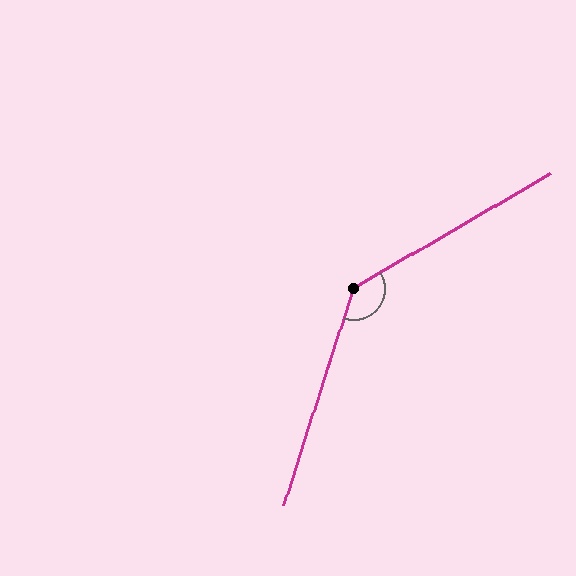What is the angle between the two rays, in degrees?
Approximately 138 degrees.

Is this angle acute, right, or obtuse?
It is obtuse.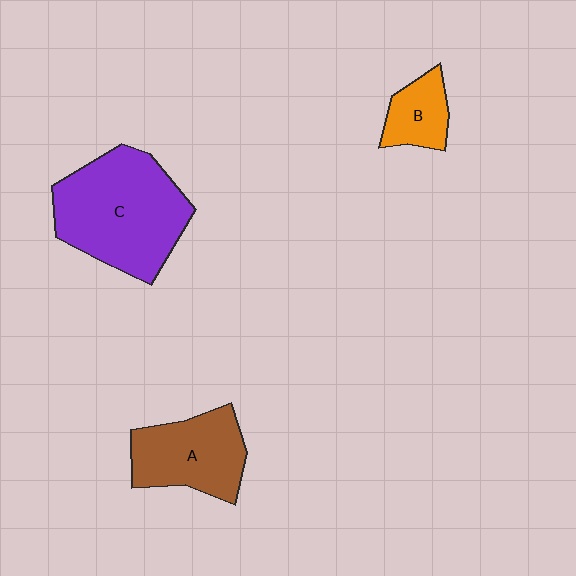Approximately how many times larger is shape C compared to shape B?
Approximately 3.1 times.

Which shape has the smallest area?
Shape B (orange).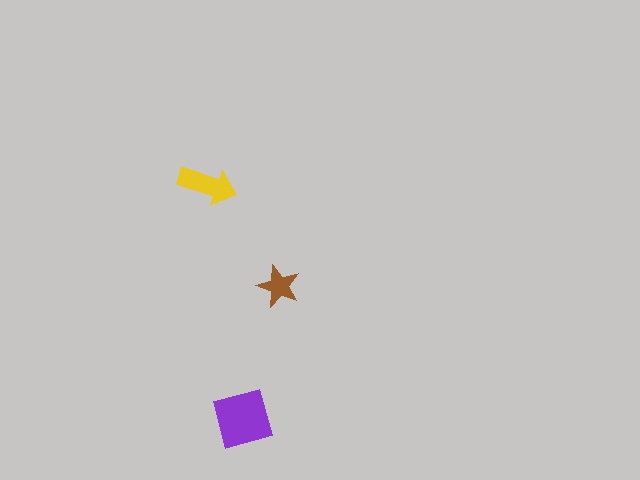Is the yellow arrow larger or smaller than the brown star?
Larger.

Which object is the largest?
The purple square.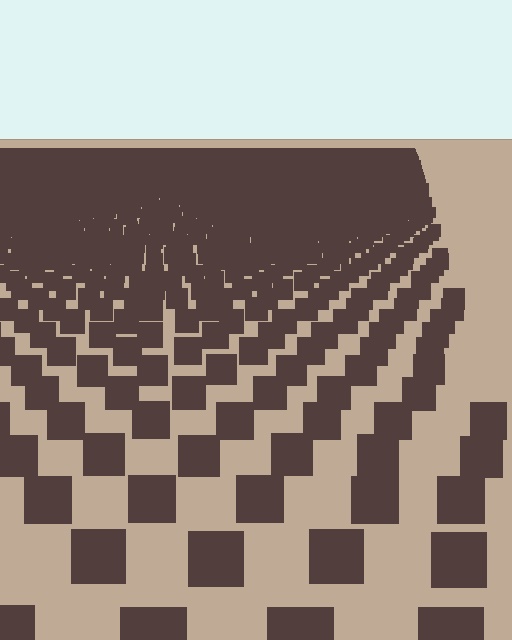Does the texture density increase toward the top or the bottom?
Density increases toward the top.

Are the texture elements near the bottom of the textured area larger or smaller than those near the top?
Larger. Near the bottom, elements are closer to the viewer and appear at a bigger on-screen size.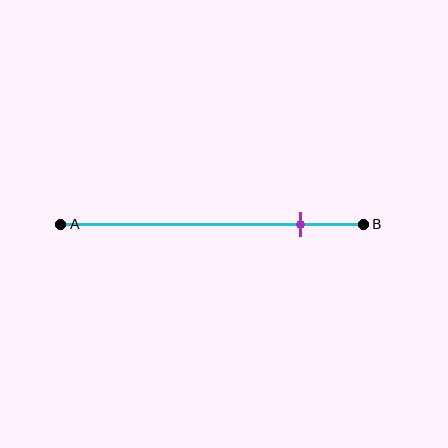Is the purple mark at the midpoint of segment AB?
No, the mark is at about 80% from A, not at the 50% midpoint.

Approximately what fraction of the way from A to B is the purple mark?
The purple mark is approximately 80% of the way from A to B.